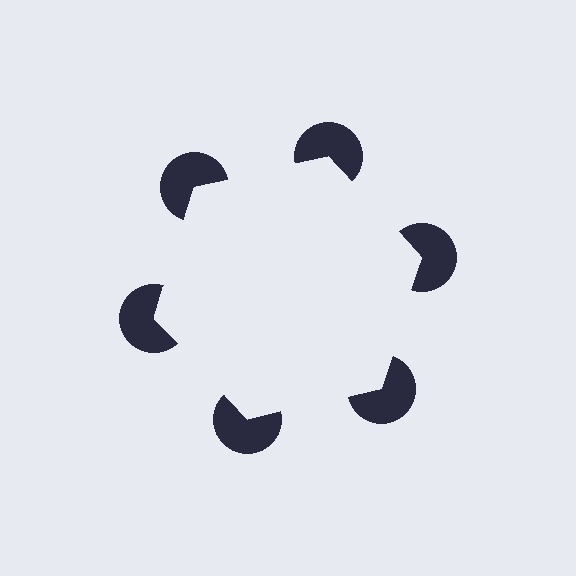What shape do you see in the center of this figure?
An illusory hexagon — its edges are inferred from the aligned wedge cuts in the pac-man discs, not physically drawn.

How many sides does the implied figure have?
6 sides.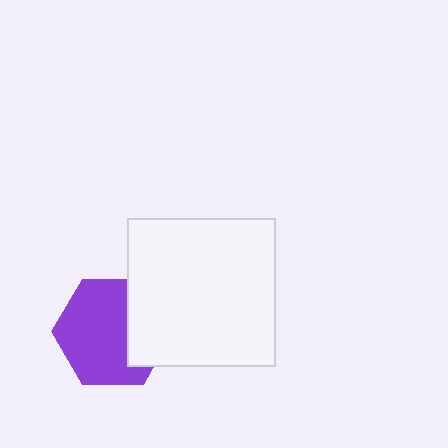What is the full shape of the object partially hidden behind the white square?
The partially hidden object is a purple hexagon.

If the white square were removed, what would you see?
You would see the complete purple hexagon.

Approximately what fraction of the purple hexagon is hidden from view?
Roughly 30% of the purple hexagon is hidden behind the white square.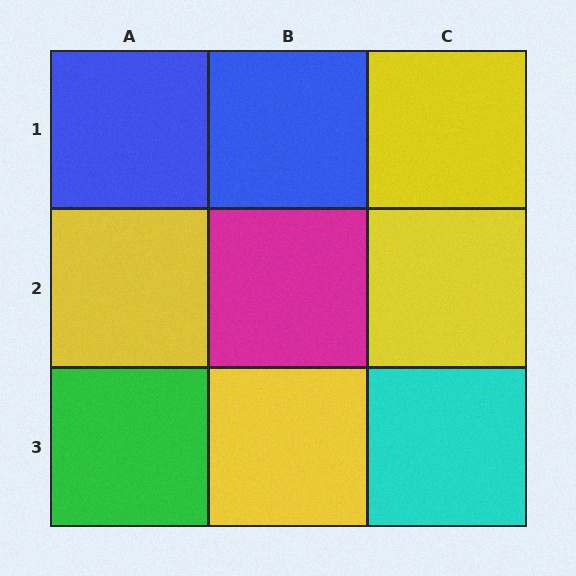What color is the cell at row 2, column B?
Magenta.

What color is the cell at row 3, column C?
Cyan.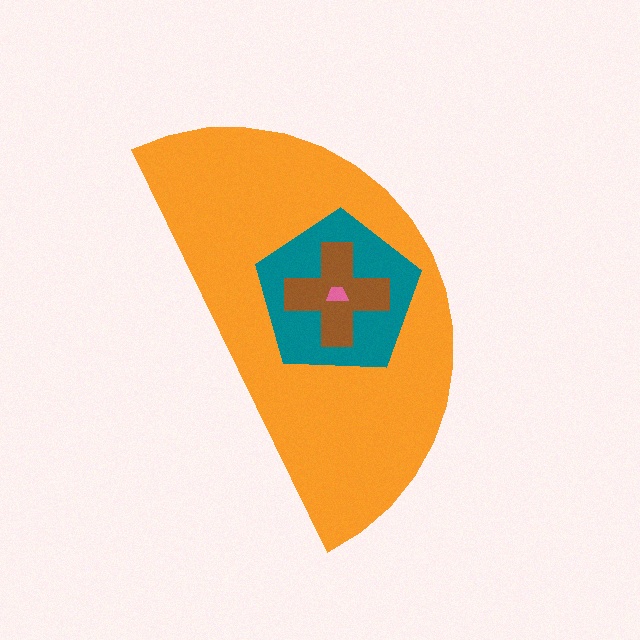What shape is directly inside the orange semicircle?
The teal pentagon.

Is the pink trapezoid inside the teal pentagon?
Yes.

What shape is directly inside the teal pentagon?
The brown cross.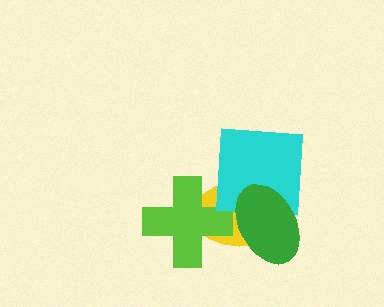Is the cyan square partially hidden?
Yes, it is partially covered by another shape.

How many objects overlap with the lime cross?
1 object overlaps with the lime cross.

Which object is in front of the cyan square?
The green ellipse is in front of the cyan square.